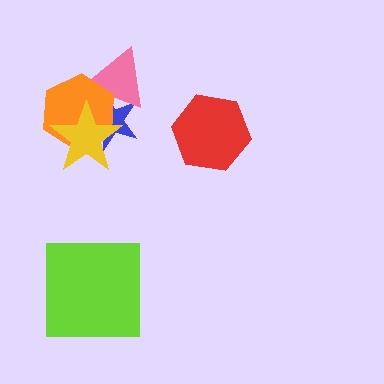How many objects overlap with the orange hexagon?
3 objects overlap with the orange hexagon.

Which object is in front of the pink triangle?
The orange hexagon is in front of the pink triangle.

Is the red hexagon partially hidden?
No, no other shape covers it.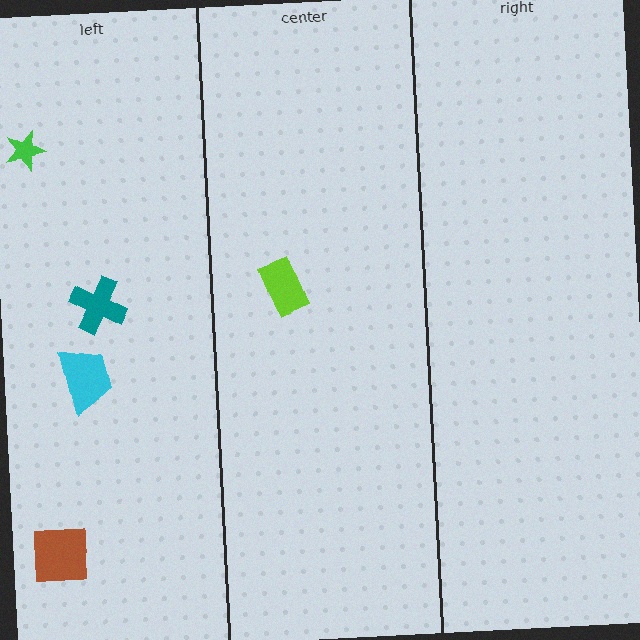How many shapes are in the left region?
4.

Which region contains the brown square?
The left region.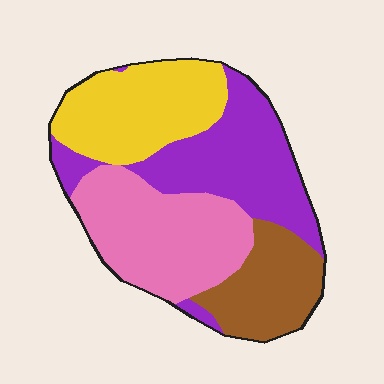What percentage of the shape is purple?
Purple takes up about one third (1/3) of the shape.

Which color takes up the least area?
Brown, at roughly 15%.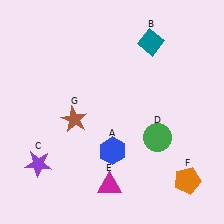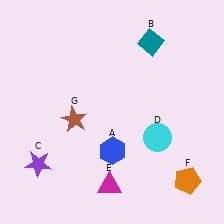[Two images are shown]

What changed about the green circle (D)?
In Image 1, D is green. In Image 2, it changed to cyan.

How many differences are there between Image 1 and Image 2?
There is 1 difference between the two images.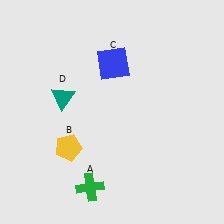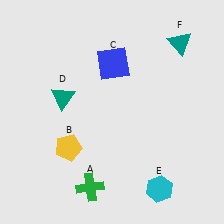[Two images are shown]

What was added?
A cyan hexagon (E), a teal triangle (F) were added in Image 2.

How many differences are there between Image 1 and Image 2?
There are 2 differences between the two images.